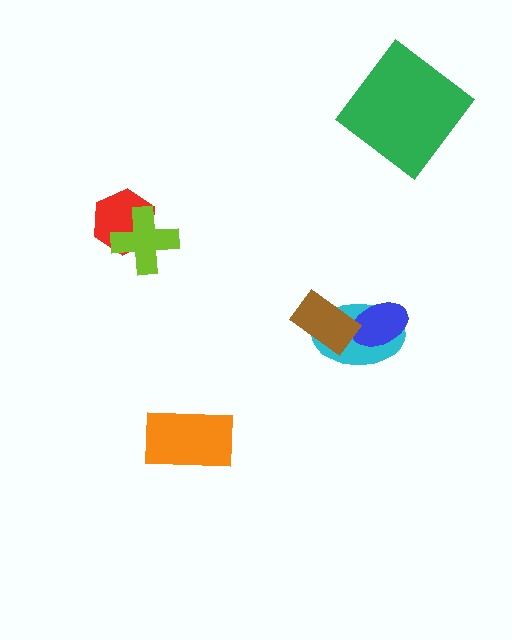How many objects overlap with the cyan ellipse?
2 objects overlap with the cyan ellipse.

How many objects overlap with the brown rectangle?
2 objects overlap with the brown rectangle.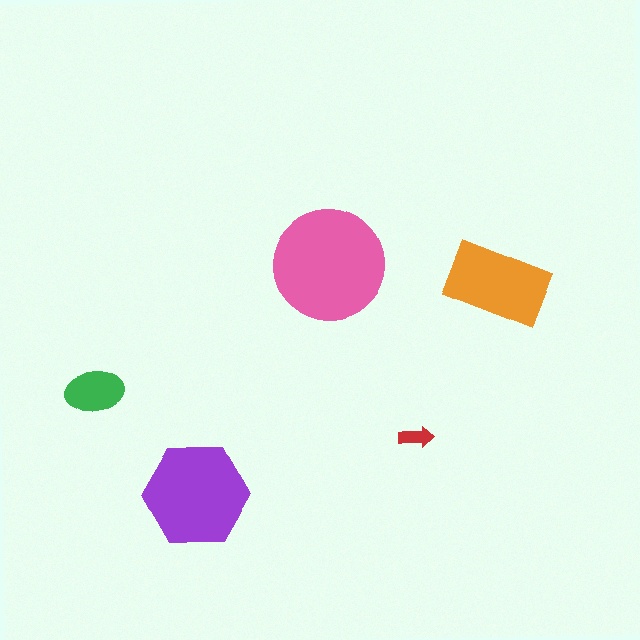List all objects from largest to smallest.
The pink circle, the purple hexagon, the orange rectangle, the green ellipse, the red arrow.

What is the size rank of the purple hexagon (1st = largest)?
2nd.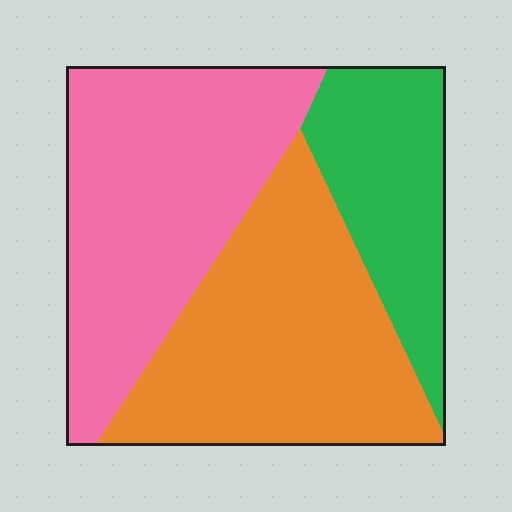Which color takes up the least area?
Green, at roughly 20%.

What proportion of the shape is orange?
Orange takes up about two fifths (2/5) of the shape.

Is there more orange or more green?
Orange.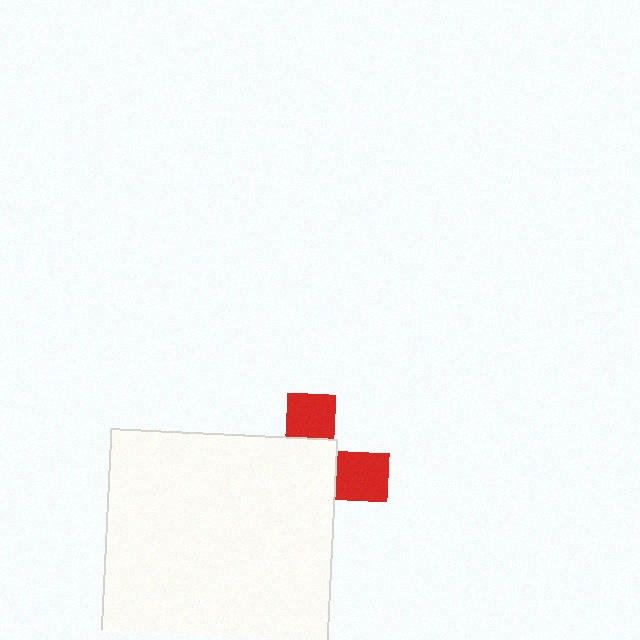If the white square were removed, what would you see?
You would see the complete red cross.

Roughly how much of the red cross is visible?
A small part of it is visible (roughly 35%).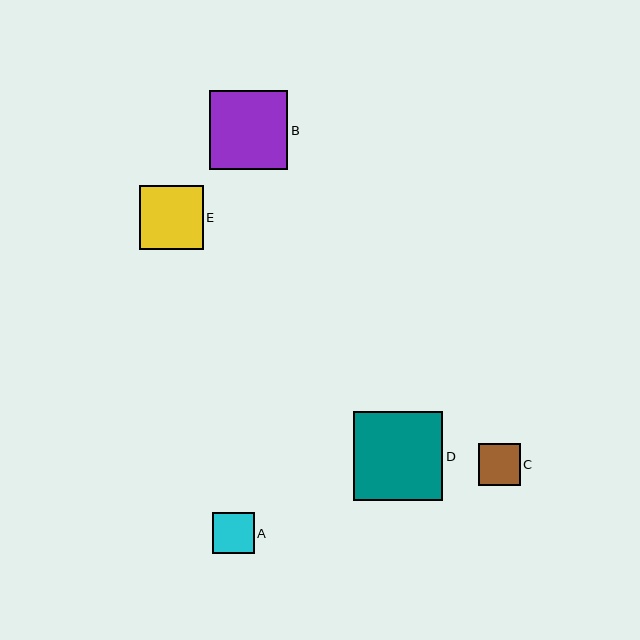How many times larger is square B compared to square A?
Square B is approximately 1.9 times the size of square A.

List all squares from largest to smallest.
From largest to smallest: D, B, E, C, A.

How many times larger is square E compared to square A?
Square E is approximately 1.6 times the size of square A.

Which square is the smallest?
Square A is the smallest with a size of approximately 41 pixels.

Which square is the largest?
Square D is the largest with a size of approximately 89 pixels.